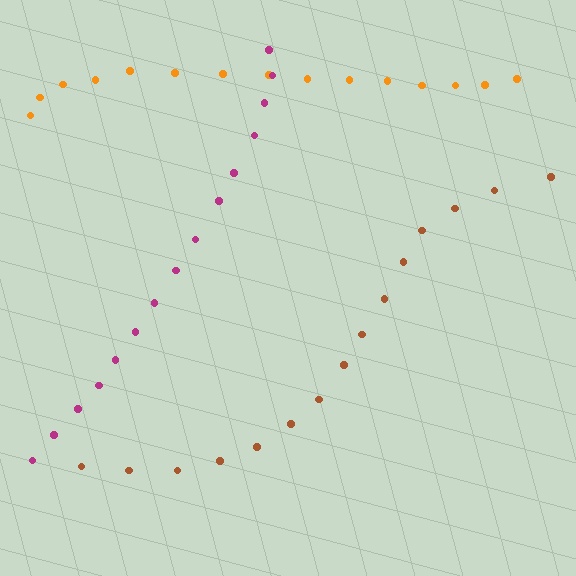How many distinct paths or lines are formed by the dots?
There are 3 distinct paths.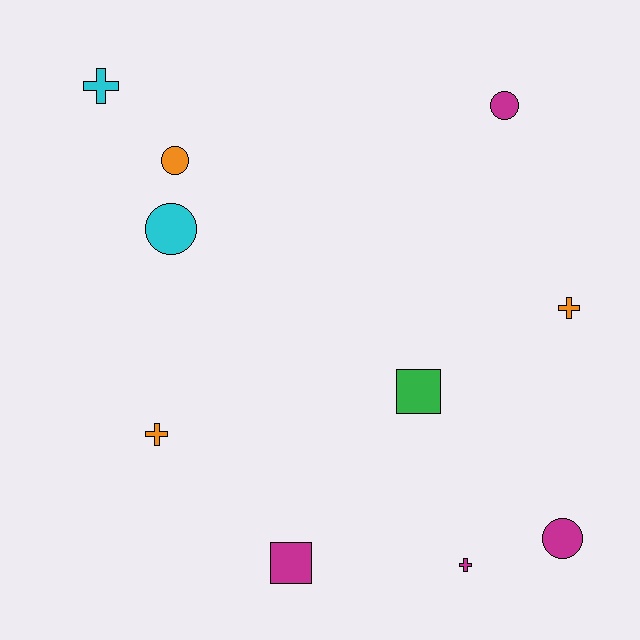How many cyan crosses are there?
There is 1 cyan cross.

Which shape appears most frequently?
Circle, with 4 objects.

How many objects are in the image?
There are 10 objects.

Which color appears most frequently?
Magenta, with 4 objects.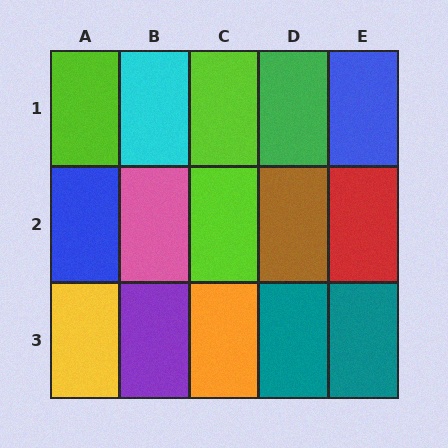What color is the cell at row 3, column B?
Purple.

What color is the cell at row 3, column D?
Teal.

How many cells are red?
1 cell is red.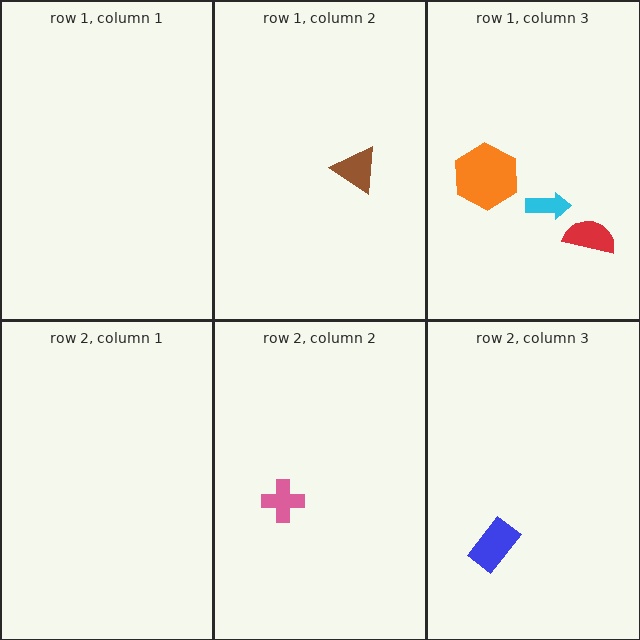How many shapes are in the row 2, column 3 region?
1.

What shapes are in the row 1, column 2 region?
The brown triangle.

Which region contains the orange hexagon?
The row 1, column 3 region.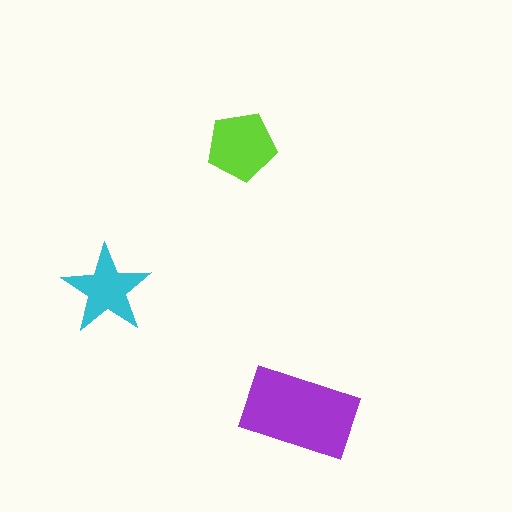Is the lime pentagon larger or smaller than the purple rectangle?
Smaller.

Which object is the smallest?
The cyan star.